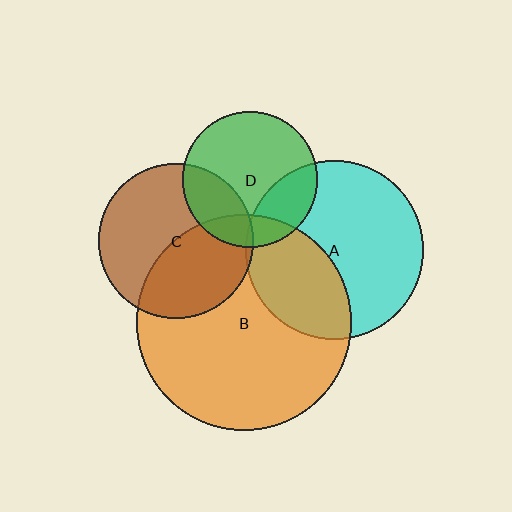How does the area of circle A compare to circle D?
Approximately 1.7 times.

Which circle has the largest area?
Circle B (orange).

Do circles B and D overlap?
Yes.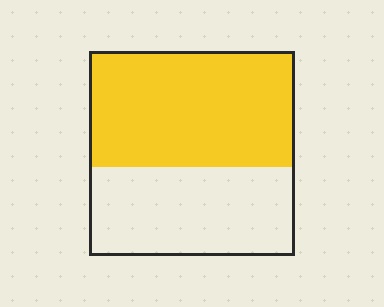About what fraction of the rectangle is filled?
About three fifths (3/5).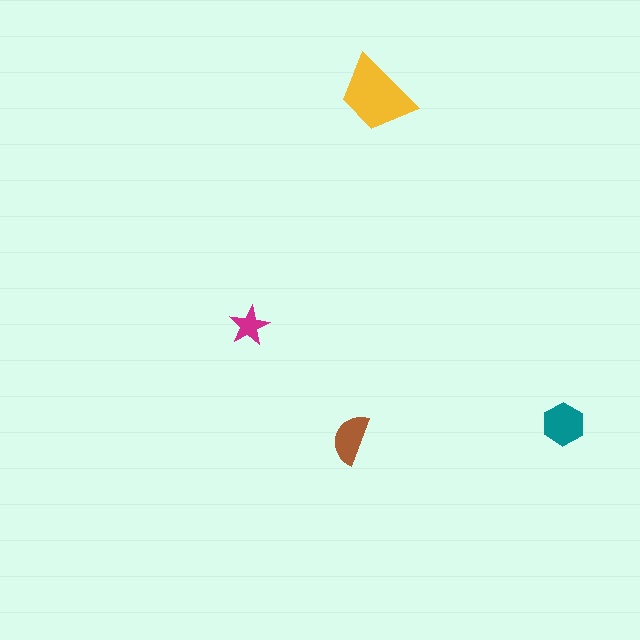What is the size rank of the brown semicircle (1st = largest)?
3rd.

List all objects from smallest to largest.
The magenta star, the brown semicircle, the teal hexagon, the yellow trapezoid.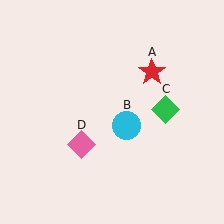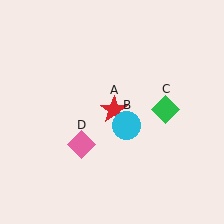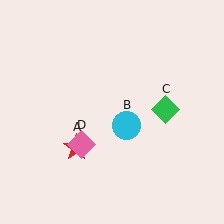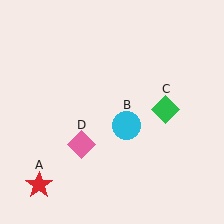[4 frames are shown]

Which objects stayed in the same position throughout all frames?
Cyan circle (object B) and green diamond (object C) and pink diamond (object D) remained stationary.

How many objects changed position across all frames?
1 object changed position: red star (object A).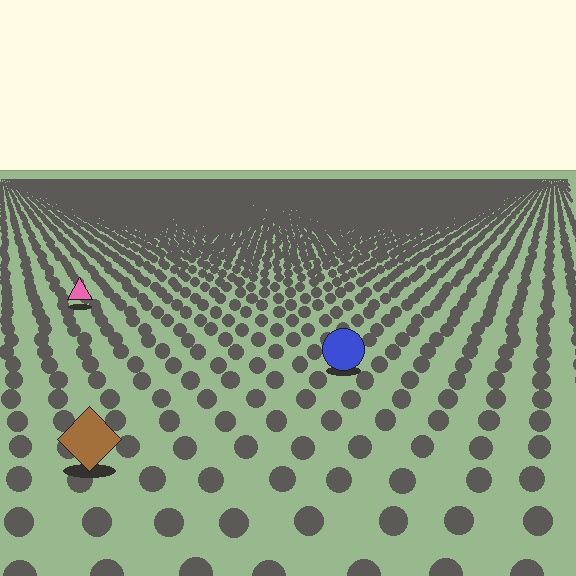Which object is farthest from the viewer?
The pink triangle is farthest from the viewer. It appears smaller and the ground texture around it is denser.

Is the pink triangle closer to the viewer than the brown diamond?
No. The brown diamond is closer — you can tell from the texture gradient: the ground texture is coarser near it.